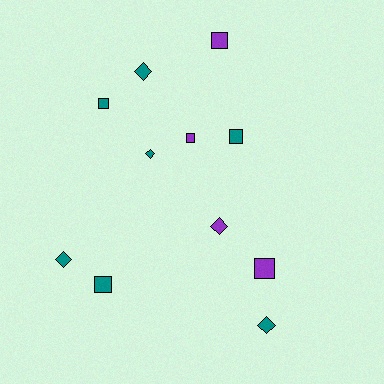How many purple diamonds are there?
There is 1 purple diamond.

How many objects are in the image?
There are 11 objects.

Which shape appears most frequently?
Square, with 6 objects.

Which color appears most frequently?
Teal, with 7 objects.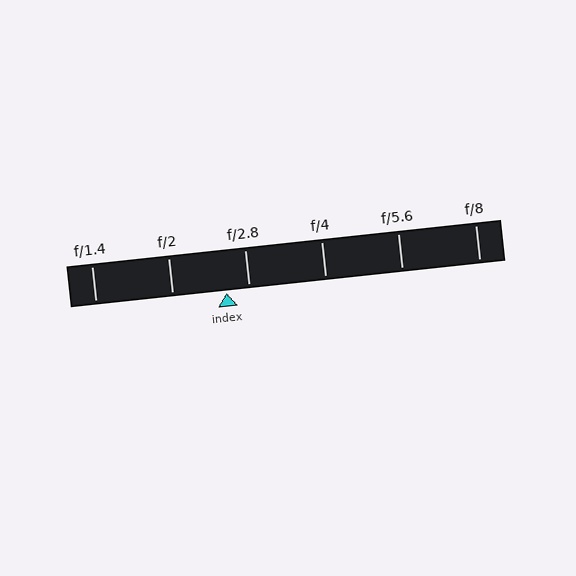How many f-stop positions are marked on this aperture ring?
There are 6 f-stop positions marked.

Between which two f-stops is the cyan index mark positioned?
The index mark is between f/2 and f/2.8.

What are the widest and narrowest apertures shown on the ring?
The widest aperture shown is f/1.4 and the narrowest is f/8.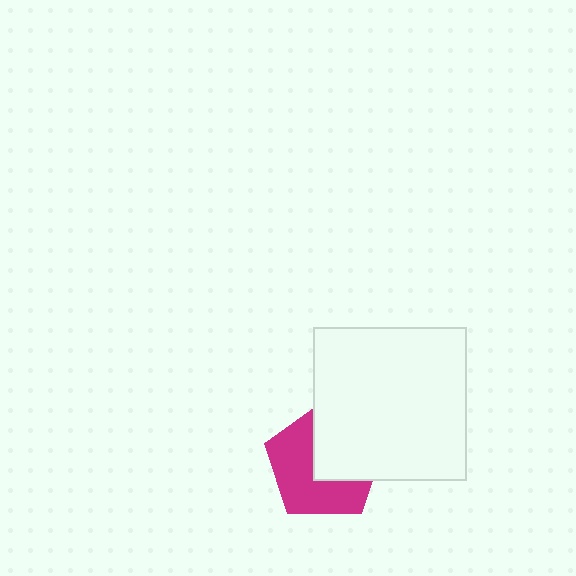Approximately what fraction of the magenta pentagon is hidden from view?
Roughly 45% of the magenta pentagon is hidden behind the white square.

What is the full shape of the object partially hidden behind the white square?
The partially hidden object is a magenta pentagon.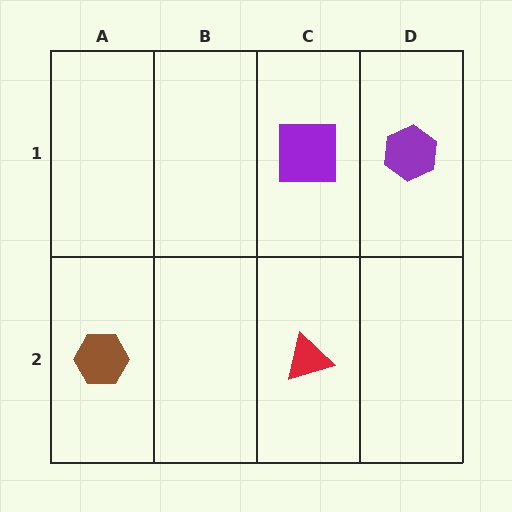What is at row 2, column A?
A brown hexagon.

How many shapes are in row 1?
2 shapes.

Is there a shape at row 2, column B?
No, that cell is empty.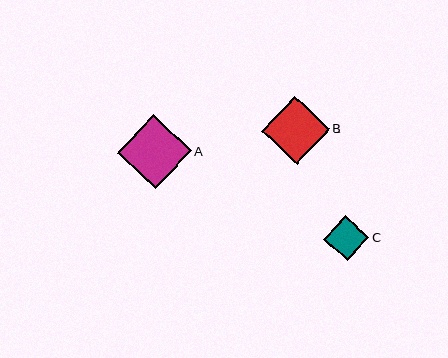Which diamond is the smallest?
Diamond C is the smallest with a size of approximately 45 pixels.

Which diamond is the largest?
Diamond A is the largest with a size of approximately 73 pixels.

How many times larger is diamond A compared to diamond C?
Diamond A is approximately 1.6 times the size of diamond C.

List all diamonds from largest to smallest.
From largest to smallest: A, B, C.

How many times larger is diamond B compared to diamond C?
Diamond B is approximately 1.5 times the size of diamond C.